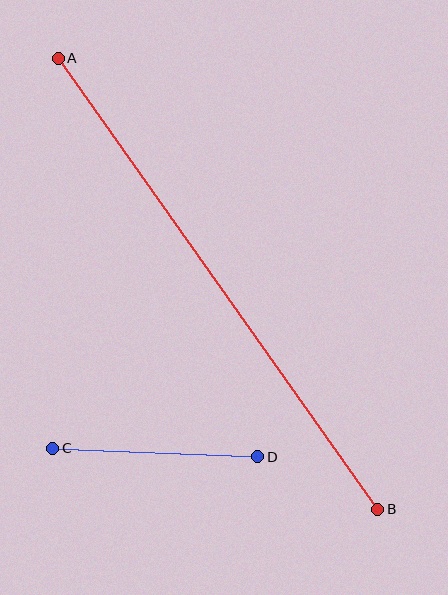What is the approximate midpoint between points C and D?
The midpoint is at approximately (155, 453) pixels.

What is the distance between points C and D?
The distance is approximately 205 pixels.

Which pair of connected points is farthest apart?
Points A and B are farthest apart.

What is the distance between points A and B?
The distance is approximately 553 pixels.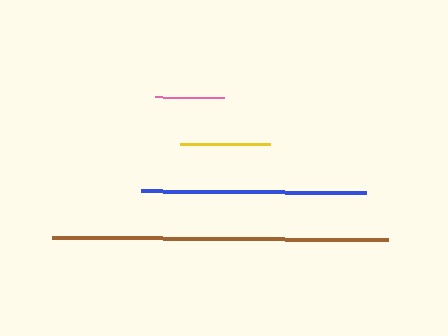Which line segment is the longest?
The brown line is the longest at approximately 337 pixels.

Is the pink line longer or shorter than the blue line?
The blue line is longer than the pink line.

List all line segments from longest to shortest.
From longest to shortest: brown, blue, yellow, pink.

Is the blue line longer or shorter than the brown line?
The brown line is longer than the blue line.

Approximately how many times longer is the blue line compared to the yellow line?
The blue line is approximately 2.5 times the length of the yellow line.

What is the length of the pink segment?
The pink segment is approximately 68 pixels long.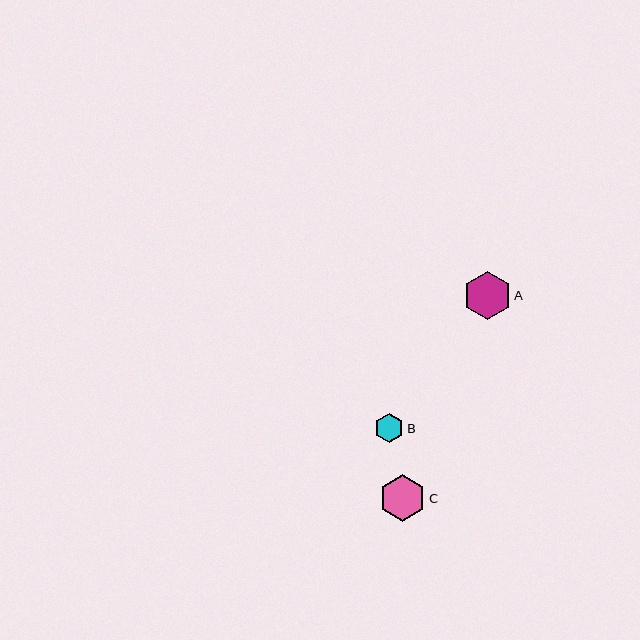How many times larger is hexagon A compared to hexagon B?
Hexagon A is approximately 1.7 times the size of hexagon B.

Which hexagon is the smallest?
Hexagon B is the smallest with a size of approximately 29 pixels.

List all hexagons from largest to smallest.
From largest to smallest: A, C, B.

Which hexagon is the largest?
Hexagon A is the largest with a size of approximately 48 pixels.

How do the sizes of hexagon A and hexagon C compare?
Hexagon A and hexagon C are approximately the same size.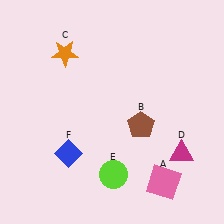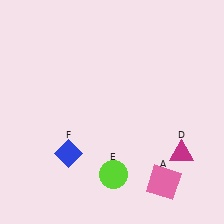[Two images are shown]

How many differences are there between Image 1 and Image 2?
There are 2 differences between the two images.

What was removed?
The orange star (C), the brown pentagon (B) were removed in Image 2.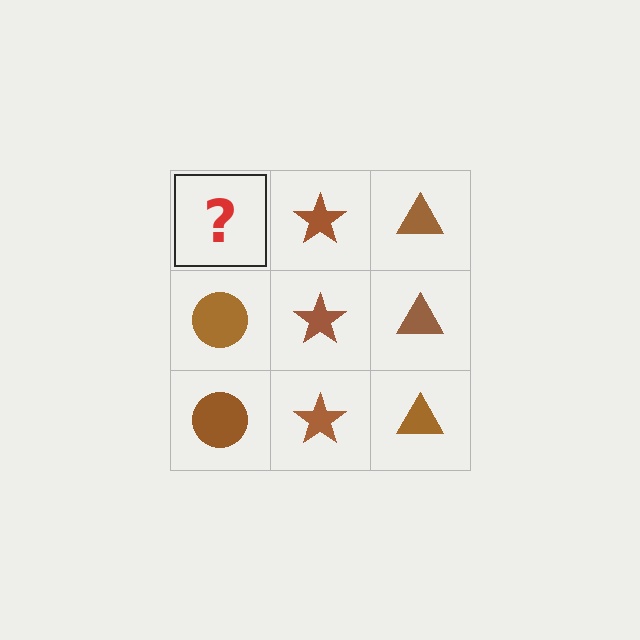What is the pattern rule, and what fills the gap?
The rule is that each column has a consistent shape. The gap should be filled with a brown circle.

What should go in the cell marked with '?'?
The missing cell should contain a brown circle.